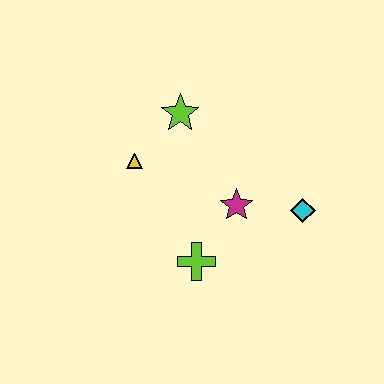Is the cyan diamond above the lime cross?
Yes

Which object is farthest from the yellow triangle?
The cyan diamond is farthest from the yellow triangle.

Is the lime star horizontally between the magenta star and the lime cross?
No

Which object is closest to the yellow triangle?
The lime star is closest to the yellow triangle.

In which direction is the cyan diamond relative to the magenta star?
The cyan diamond is to the right of the magenta star.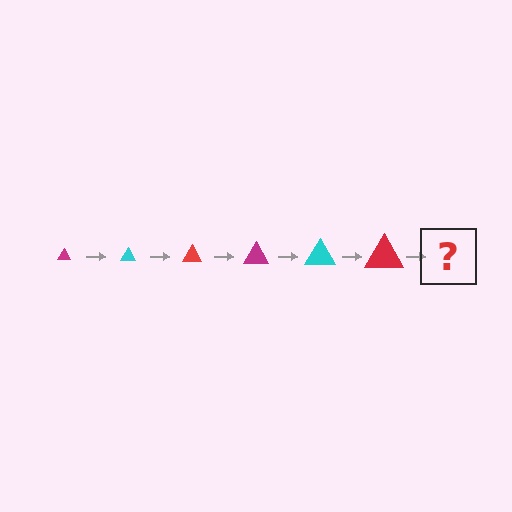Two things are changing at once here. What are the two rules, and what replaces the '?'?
The two rules are that the triangle grows larger each step and the color cycles through magenta, cyan, and red. The '?' should be a magenta triangle, larger than the previous one.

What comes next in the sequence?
The next element should be a magenta triangle, larger than the previous one.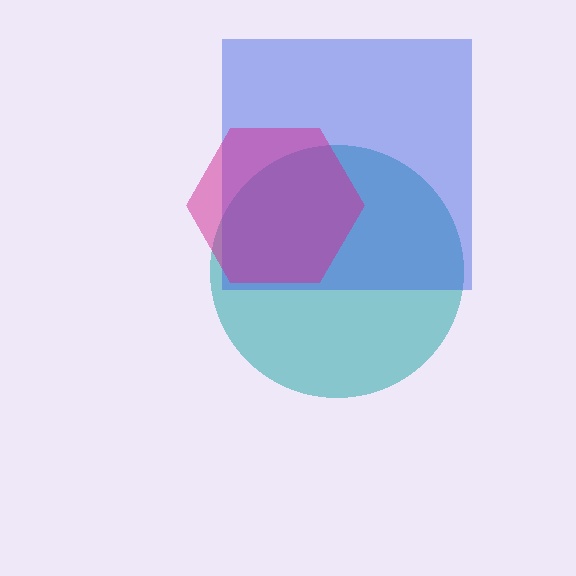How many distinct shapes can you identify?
There are 3 distinct shapes: a teal circle, a blue square, a magenta hexagon.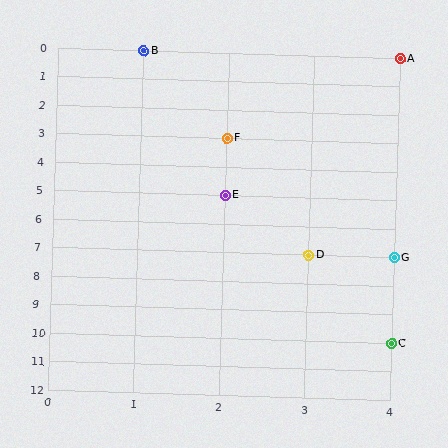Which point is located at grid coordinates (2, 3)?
Point F is at (2, 3).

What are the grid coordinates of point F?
Point F is at grid coordinates (2, 3).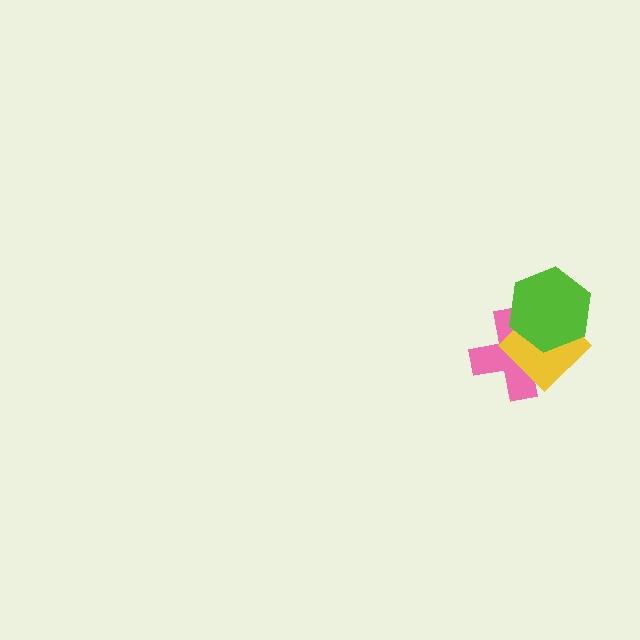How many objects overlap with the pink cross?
2 objects overlap with the pink cross.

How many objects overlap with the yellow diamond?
2 objects overlap with the yellow diamond.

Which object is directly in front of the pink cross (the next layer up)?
The yellow diamond is directly in front of the pink cross.